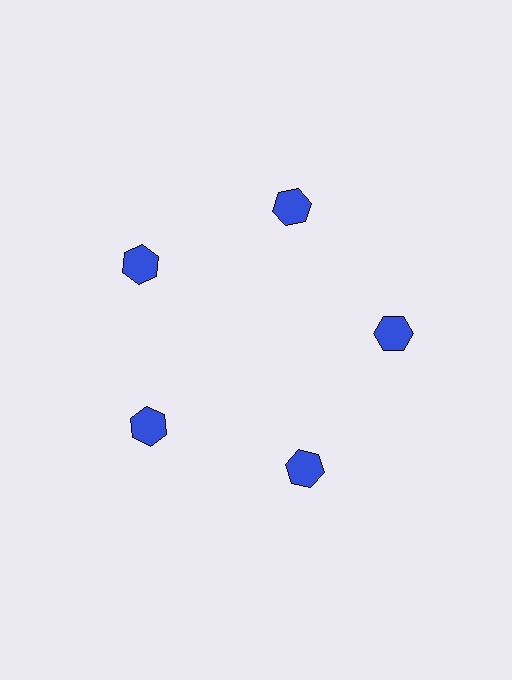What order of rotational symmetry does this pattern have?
This pattern has 5-fold rotational symmetry.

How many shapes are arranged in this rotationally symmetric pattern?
There are 5 shapes, arranged in 5 groups of 1.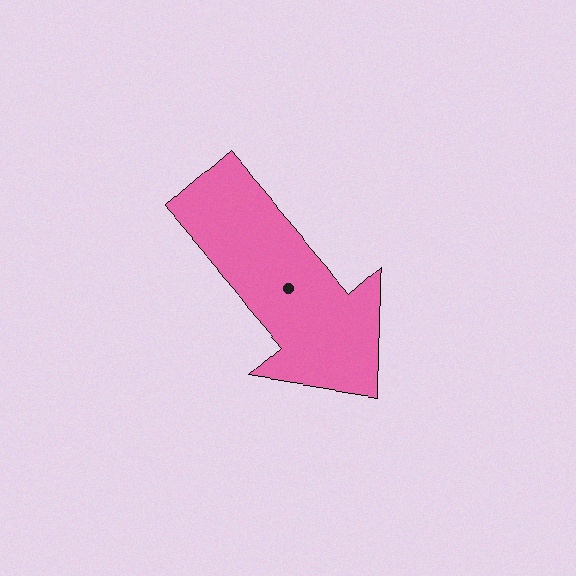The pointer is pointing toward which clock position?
Roughly 5 o'clock.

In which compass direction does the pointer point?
Southeast.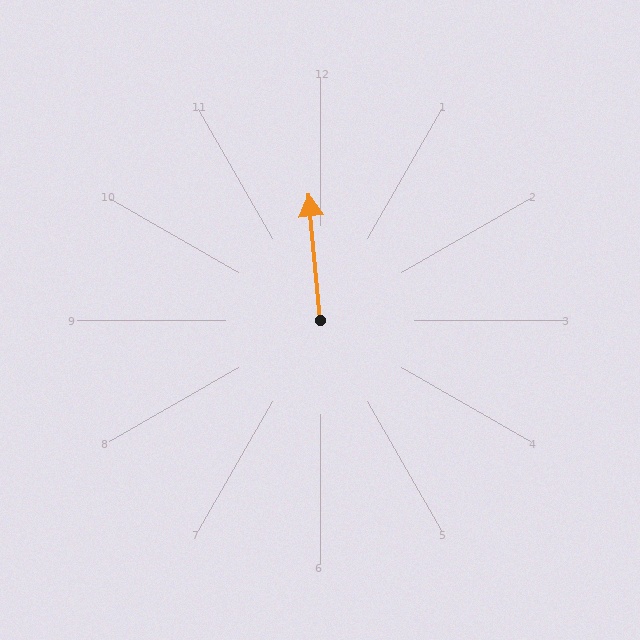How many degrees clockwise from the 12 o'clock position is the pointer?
Approximately 355 degrees.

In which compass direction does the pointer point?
North.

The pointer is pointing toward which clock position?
Roughly 12 o'clock.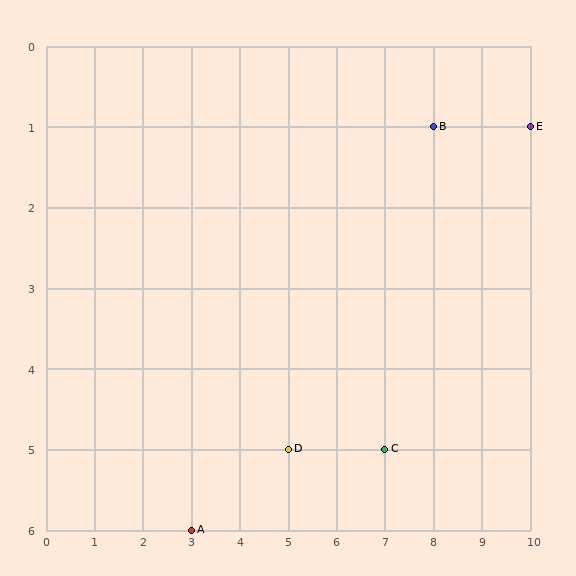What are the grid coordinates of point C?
Point C is at grid coordinates (7, 5).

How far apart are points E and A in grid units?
Points E and A are 7 columns and 5 rows apart (about 8.6 grid units diagonally).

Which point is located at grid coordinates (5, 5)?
Point D is at (5, 5).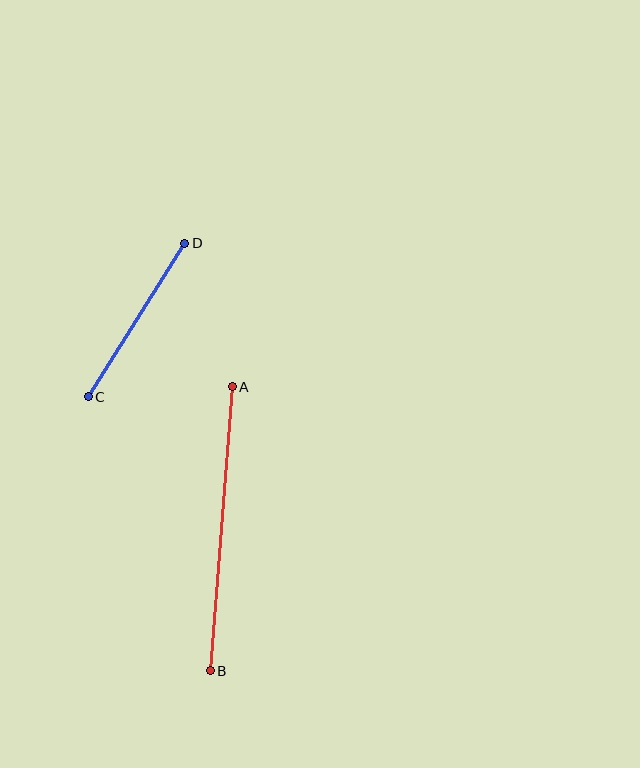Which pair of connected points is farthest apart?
Points A and B are farthest apart.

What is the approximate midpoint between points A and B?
The midpoint is at approximately (221, 529) pixels.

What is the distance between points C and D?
The distance is approximately 181 pixels.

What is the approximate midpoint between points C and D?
The midpoint is at approximately (136, 320) pixels.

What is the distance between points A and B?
The distance is approximately 285 pixels.